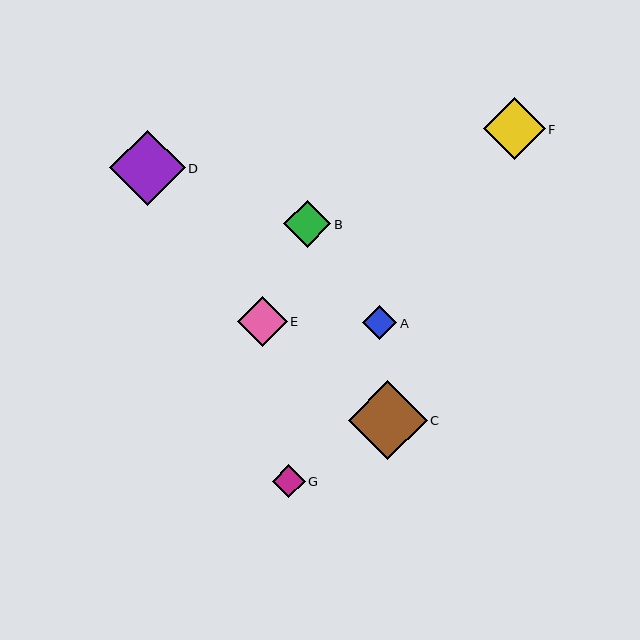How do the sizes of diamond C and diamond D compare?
Diamond C and diamond D are approximately the same size.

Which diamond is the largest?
Diamond C is the largest with a size of approximately 79 pixels.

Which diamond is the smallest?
Diamond G is the smallest with a size of approximately 33 pixels.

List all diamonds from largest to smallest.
From largest to smallest: C, D, F, E, B, A, G.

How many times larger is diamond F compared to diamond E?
Diamond F is approximately 1.2 times the size of diamond E.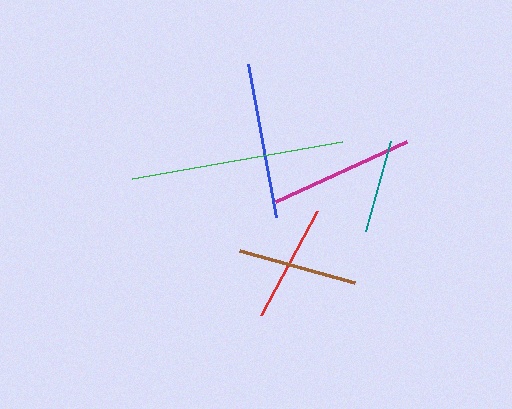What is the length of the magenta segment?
The magenta segment is approximately 144 pixels long.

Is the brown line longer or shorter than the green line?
The green line is longer than the brown line.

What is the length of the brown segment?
The brown segment is approximately 119 pixels long.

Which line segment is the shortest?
The teal line is the shortest at approximately 93 pixels.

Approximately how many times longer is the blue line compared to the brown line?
The blue line is approximately 1.3 times the length of the brown line.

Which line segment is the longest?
The green line is the longest at approximately 213 pixels.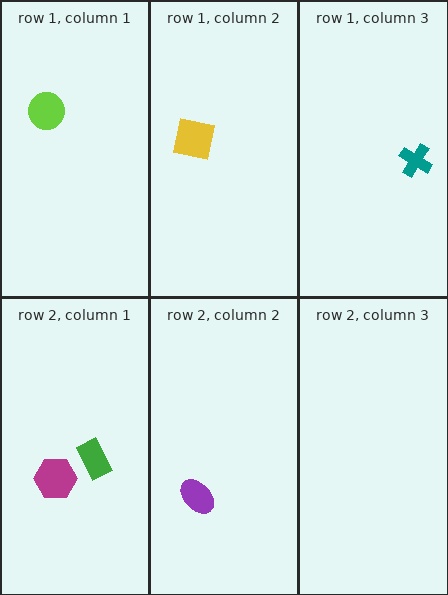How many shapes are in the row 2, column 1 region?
2.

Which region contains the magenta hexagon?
The row 2, column 1 region.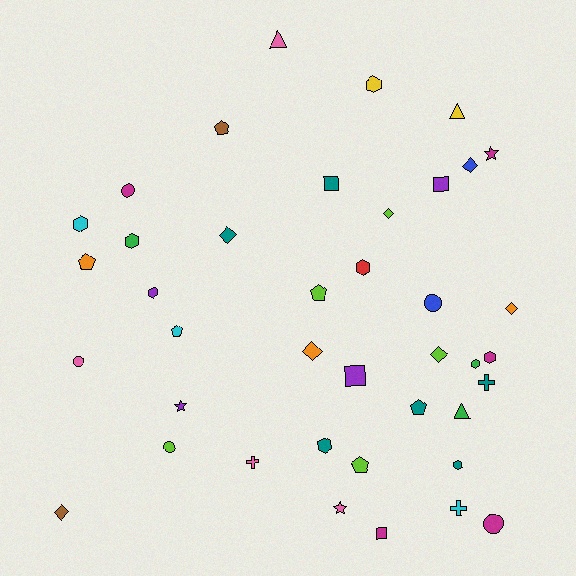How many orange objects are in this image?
There are 3 orange objects.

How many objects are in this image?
There are 40 objects.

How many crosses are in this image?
There are 3 crosses.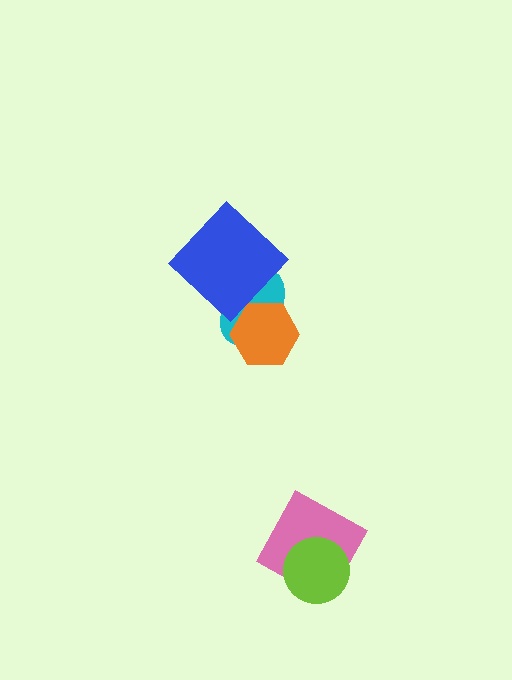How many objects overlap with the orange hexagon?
1 object overlaps with the orange hexagon.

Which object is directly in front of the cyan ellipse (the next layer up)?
The orange hexagon is directly in front of the cyan ellipse.